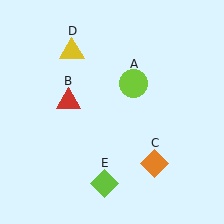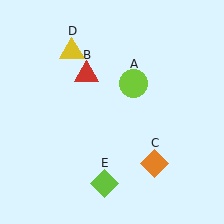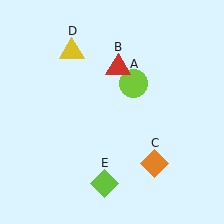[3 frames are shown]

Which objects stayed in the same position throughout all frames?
Lime circle (object A) and orange diamond (object C) and yellow triangle (object D) and lime diamond (object E) remained stationary.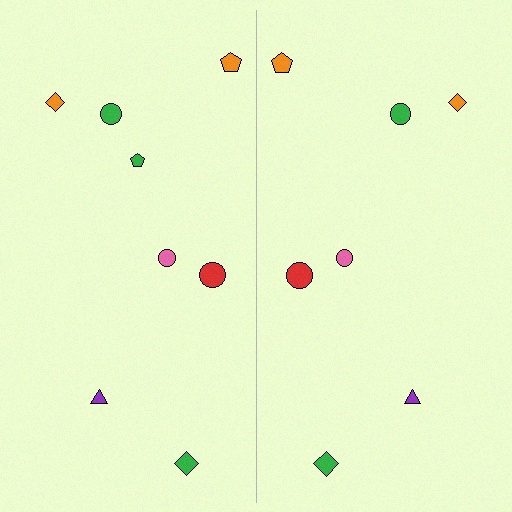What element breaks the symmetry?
A green pentagon is missing from the right side.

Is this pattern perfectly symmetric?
No, the pattern is not perfectly symmetric. A green pentagon is missing from the right side.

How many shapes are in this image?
There are 15 shapes in this image.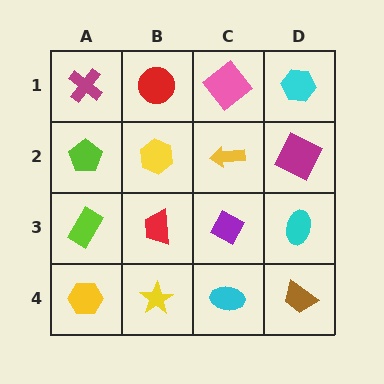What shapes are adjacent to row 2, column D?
A cyan hexagon (row 1, column D), a cyan ellipse (row 3, column D), a yellow arrow (row 2, column C).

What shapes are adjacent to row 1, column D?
A magenta square (row 2, column D), a pink diamond (row 1, column C).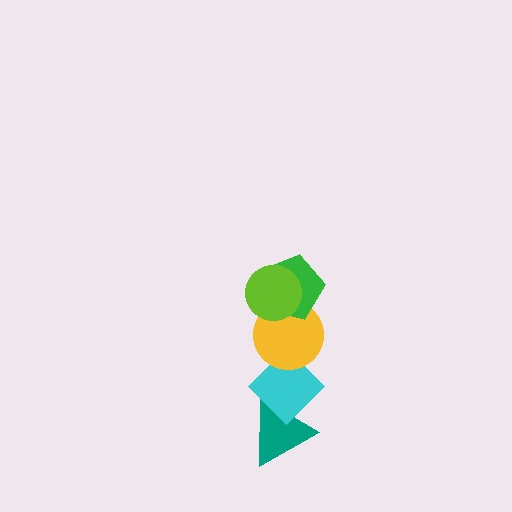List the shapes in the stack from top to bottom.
From top to bottom: the lime circle, the green pentagon, the yellow circle, the cyan diamond, the teal triangle.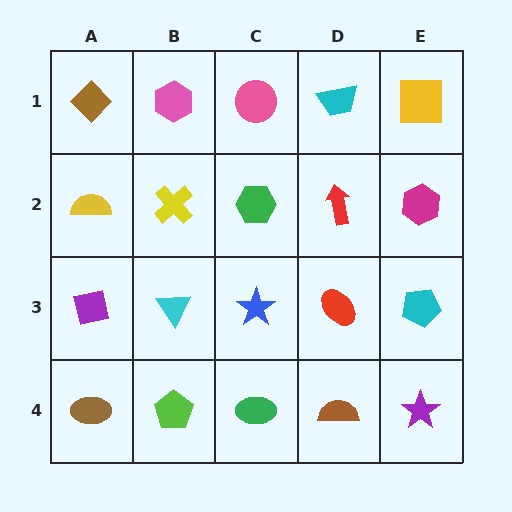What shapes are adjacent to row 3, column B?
A yellow cross (row 2, column B), a lime pentagon (row 4, column B), a purple square (row 3, column A), a blue star (row 3, column C).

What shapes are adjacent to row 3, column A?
A yellow semicircle (row 2, column A), a brown ellipse (row 4, column A), a cyan triangle (row 3, column B).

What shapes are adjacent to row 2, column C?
A pink circle (row 1, column C), a blue star (row 3, column C), a yellow cross (row 2, column B), a red arrow (row 2, column D).